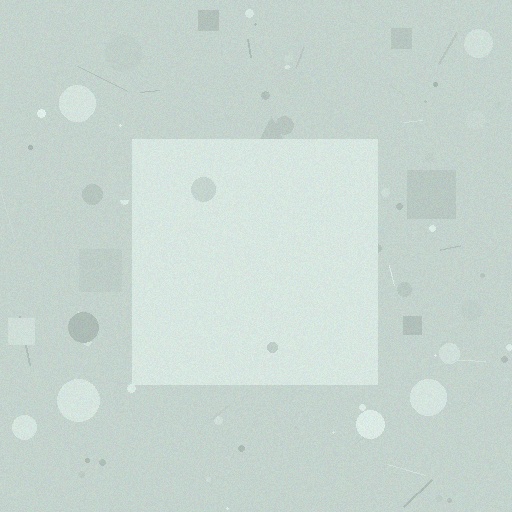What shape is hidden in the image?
A square is hidden in the image.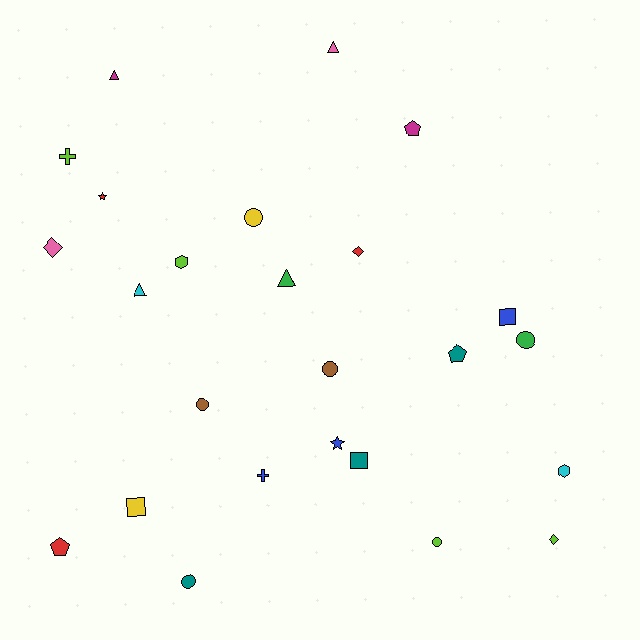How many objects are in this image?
There are 25 objects.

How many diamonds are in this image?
There are 3 diamonds.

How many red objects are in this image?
There are 3 red objects.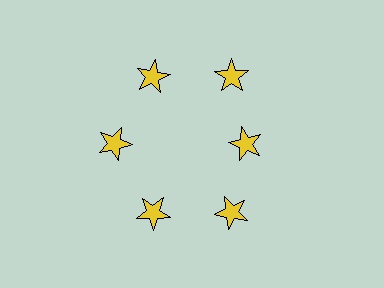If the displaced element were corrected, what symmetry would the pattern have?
It would have 6-fold rotational symmetry — the pattern would map onto itself every 60 degrees.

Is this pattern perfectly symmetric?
No. The 6 yellow stars are arranged in a ring, but one element near the 3 o'clock position is pulled inward toward the center, breaking the 6-fold rotational symmetry.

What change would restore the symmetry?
The symmetry would be restored by moving it outward, back onto the ring so that all 6 stars sit at equal angles and equal distance from the center.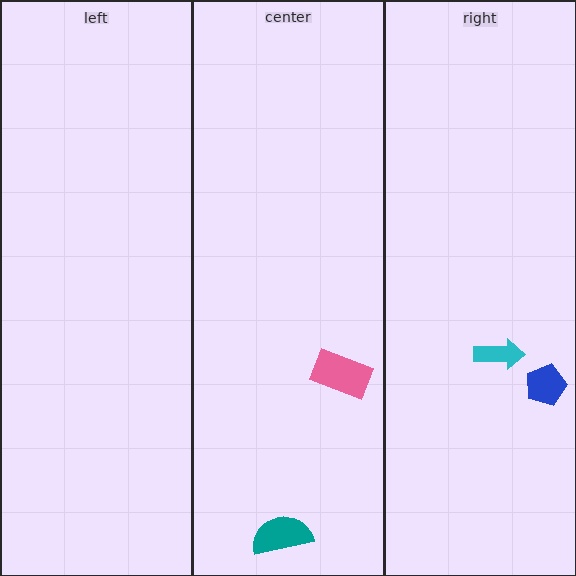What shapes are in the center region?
The pink rectangle, the teal semicircle.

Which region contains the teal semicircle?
The center region.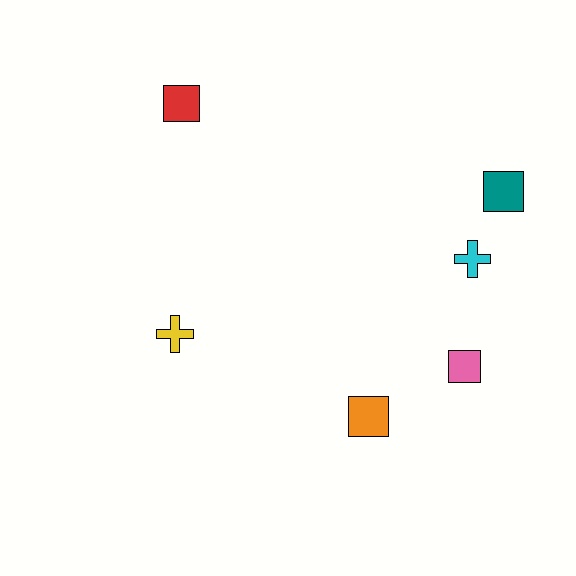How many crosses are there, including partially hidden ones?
There are 2 crosses.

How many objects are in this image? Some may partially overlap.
There are 6 objects.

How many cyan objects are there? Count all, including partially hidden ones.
There is 1 cyan object.